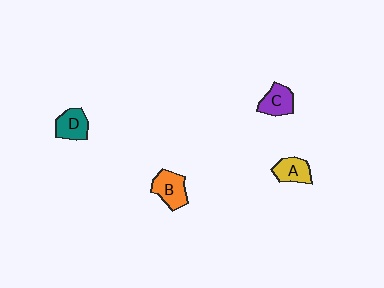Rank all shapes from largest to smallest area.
From largest to smallest: B (orange), D (teal), C (purple), A (yellow).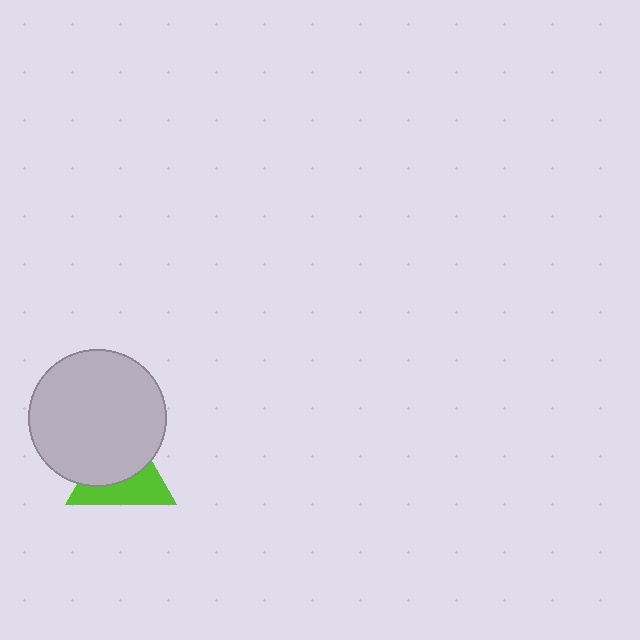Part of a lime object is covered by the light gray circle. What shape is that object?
It is a triangle.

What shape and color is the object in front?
The object in front is a light gray circle.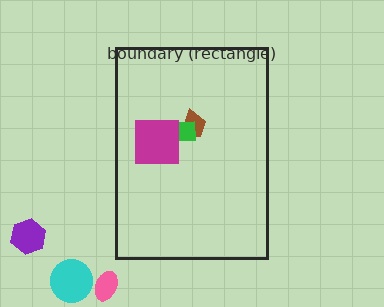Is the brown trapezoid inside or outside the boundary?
Inside.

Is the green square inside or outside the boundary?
Inside.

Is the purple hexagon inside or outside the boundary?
Outside.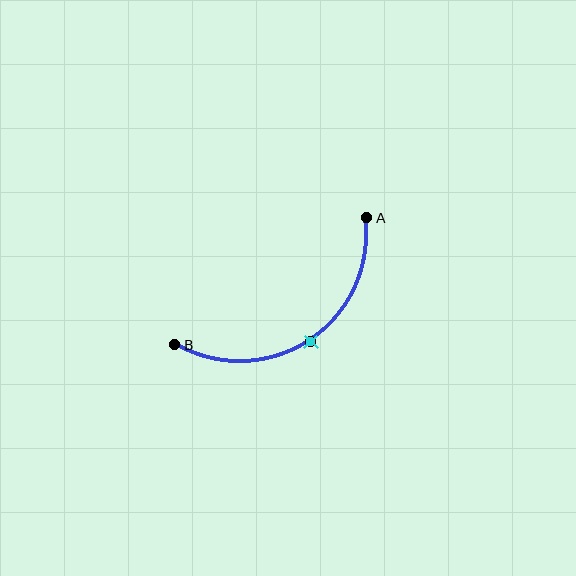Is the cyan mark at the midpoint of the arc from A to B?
Yes. The cyan mark lies on the arc at equal arc-length from both A and B — it is the arc midpoint.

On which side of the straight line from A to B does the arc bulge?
The arc bulges below the straight line connecting A and B.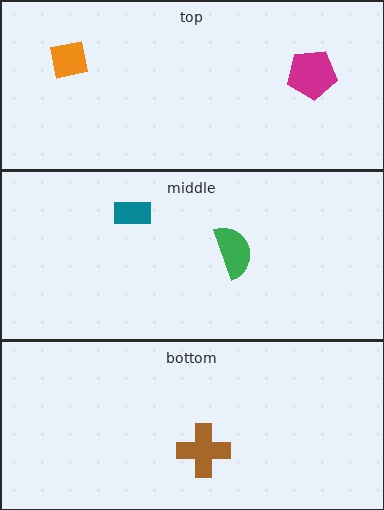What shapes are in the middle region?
The green semicircle, the teal rectangle.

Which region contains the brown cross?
The bottom region.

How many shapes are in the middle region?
2.